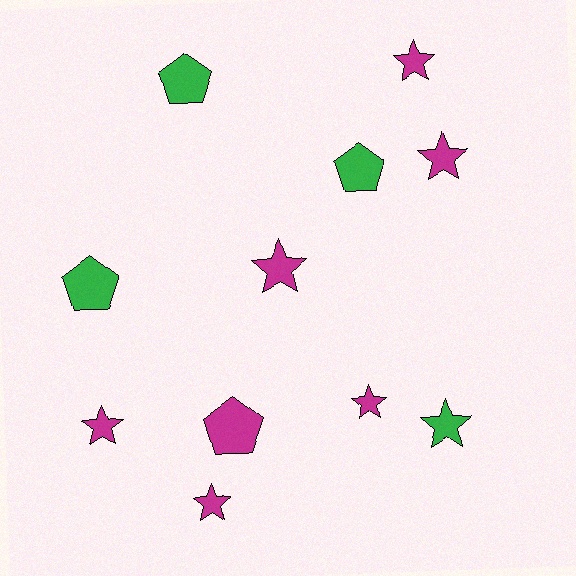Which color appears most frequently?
Magenta, with 7 objects.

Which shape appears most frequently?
Star, with 7 objects.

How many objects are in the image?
There are 11 objects.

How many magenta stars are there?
There are 6 magenta stars.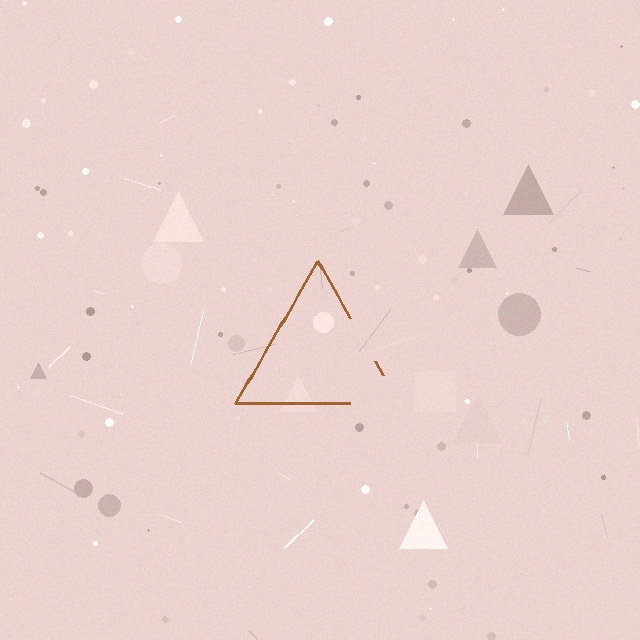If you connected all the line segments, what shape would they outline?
They would outline a triangle.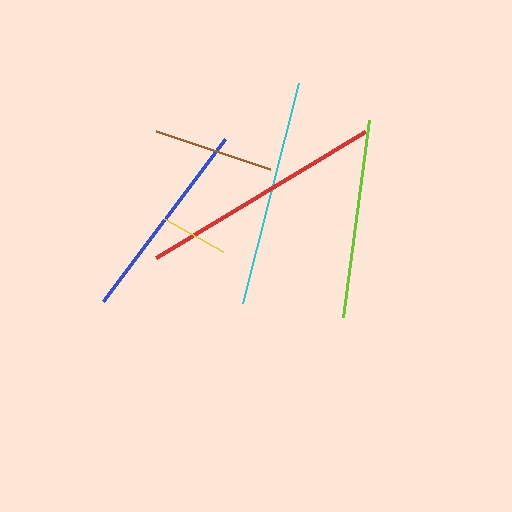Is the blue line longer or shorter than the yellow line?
The blue line is longer than the yellow line.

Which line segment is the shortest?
The yellow line is the shortest at approximately 67 pixels.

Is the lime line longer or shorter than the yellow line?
The lime line is longer than the yellow line.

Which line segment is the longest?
The red line is the longest at approximately 244 pixels.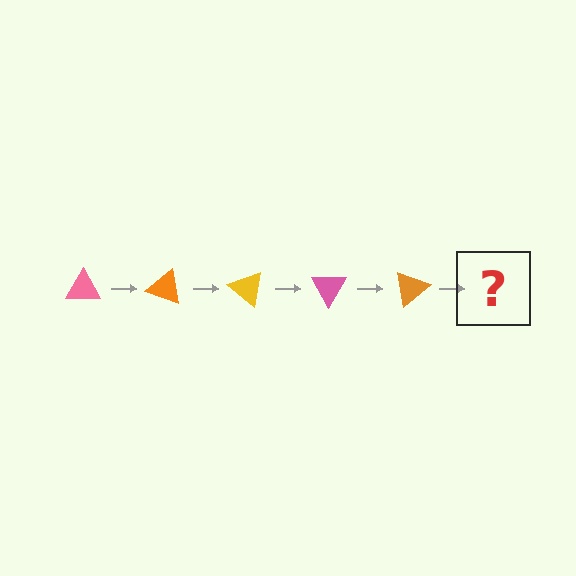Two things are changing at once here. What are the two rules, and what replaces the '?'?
The two rules are that it rotates 20 degrees each step and the color cycles through pink, orange, and yellow. The '?' should be a yellow triangle, rotated 100 degrees from the start.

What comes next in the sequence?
The next element should be a yellow triangle, rotated 100 degrees from the start.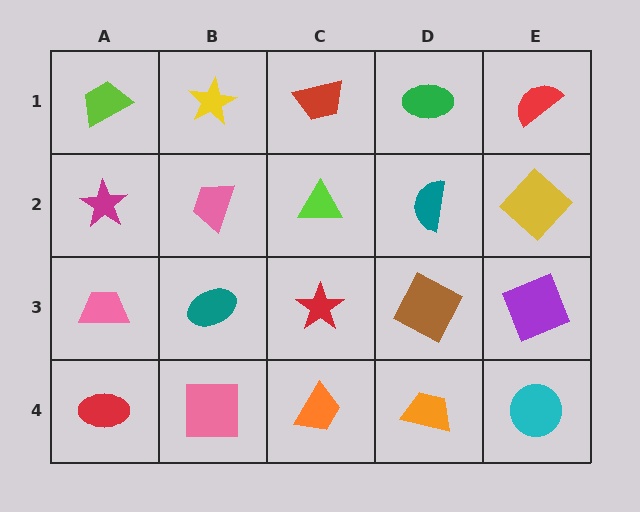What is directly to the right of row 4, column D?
A cyan circle.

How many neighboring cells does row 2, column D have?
4.